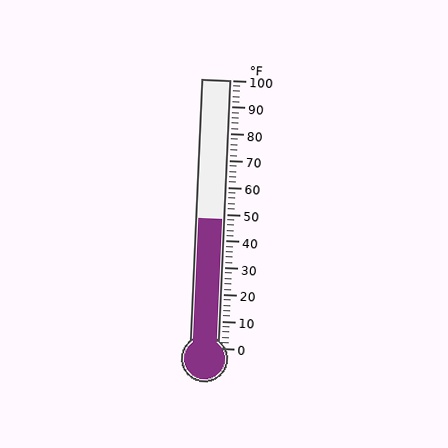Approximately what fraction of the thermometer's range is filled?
The thermometer is filled to approximately 50% of its range.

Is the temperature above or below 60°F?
The temperature is below 60°F.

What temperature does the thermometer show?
The thermometer shows approximately 48°F.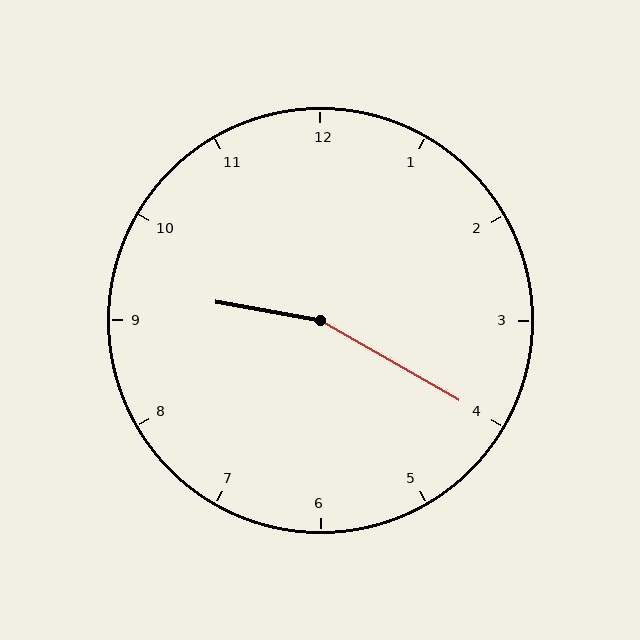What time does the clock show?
9:20.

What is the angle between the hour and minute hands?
Approximately 160 degrees.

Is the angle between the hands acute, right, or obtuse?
It is obtuse.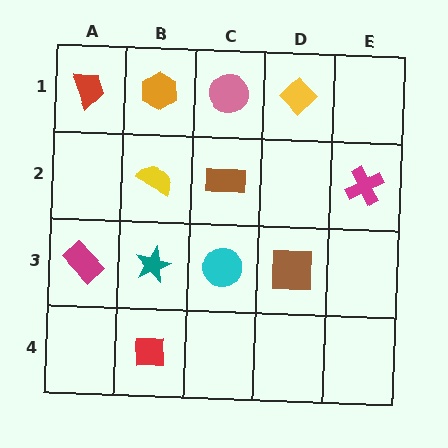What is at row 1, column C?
A pink circle.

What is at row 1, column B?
An orange hexagon.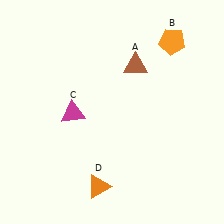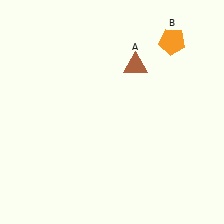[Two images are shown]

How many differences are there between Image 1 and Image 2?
There are 2 differences between the two images.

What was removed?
The magenta triangle (C), the orange triangle (D) were removed in Image 2.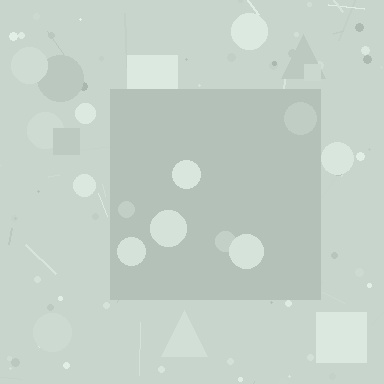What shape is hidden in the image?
A square is hidden in the image.